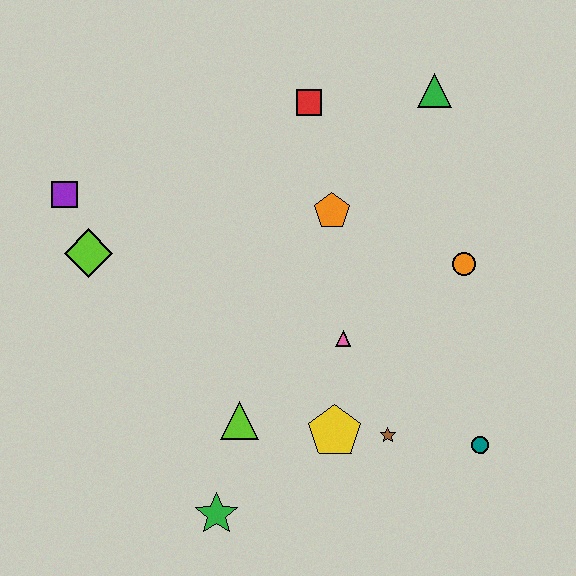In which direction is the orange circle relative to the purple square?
The orange circle is to the right of the purple square.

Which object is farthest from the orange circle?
The purple square is farthest from the orange circle.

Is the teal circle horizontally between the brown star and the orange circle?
No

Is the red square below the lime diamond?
No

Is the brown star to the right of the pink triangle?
Yes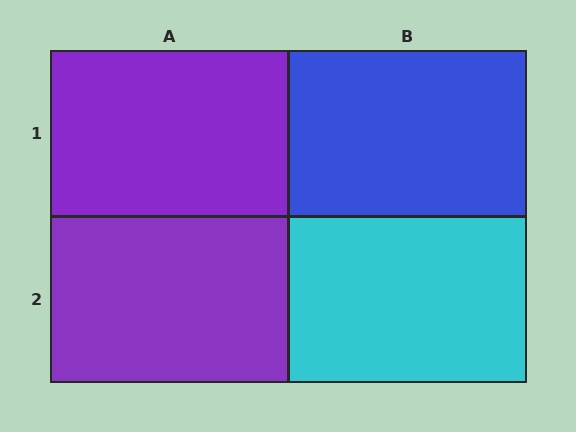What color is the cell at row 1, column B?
Blue.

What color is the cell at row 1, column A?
Purple.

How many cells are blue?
1 cell is blue.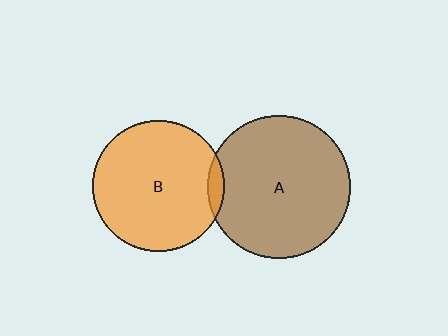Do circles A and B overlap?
Yes.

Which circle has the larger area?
Circle A (brown).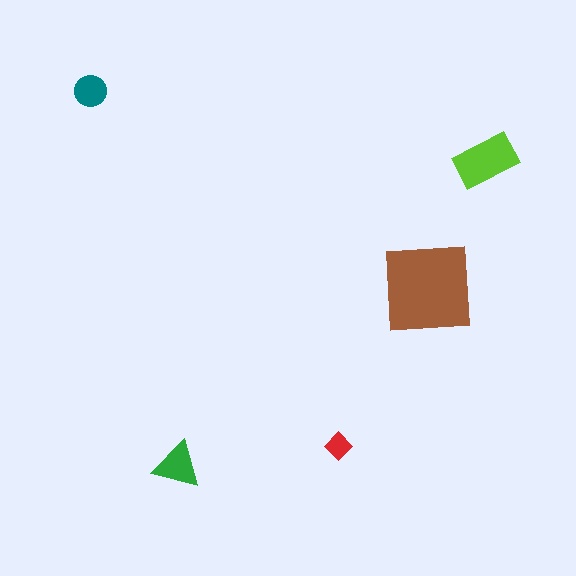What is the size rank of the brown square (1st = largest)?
1st.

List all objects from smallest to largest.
The red diamond, the teal circle, the green triangle, the lime rectangle, the brown square.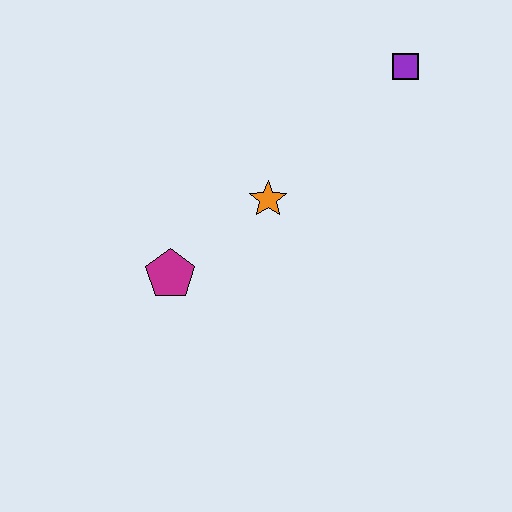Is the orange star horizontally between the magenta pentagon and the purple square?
Yes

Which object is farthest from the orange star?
The purple square is farthest from the orange star.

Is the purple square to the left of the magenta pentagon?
No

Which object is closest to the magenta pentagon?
The orange star is closest to the magenta pentagon.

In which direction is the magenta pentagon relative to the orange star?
The magenta pentagon is to the left of the orange star.